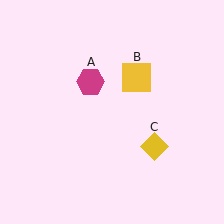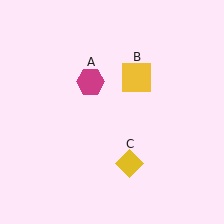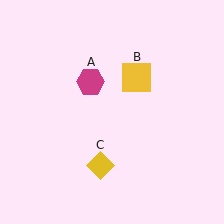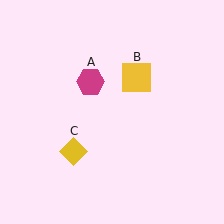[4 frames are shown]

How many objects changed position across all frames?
1 object changed position: yellow diamond (object C).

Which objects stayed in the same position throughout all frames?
Magenta hexagon (object A) and yellow square (object B) remained stationary.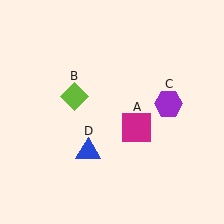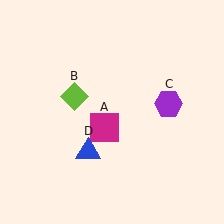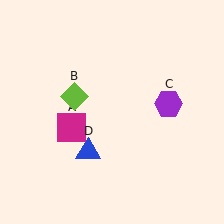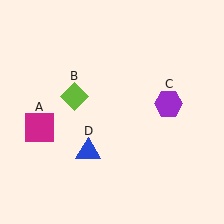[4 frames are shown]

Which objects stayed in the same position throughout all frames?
Lime diamond (object B) and purple hexagon (object C) and blue triangle (object D) remained stationary.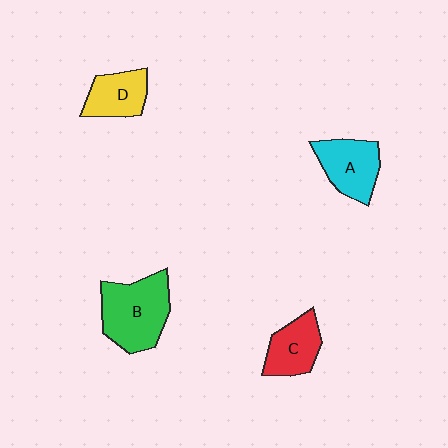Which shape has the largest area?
Shape B (green).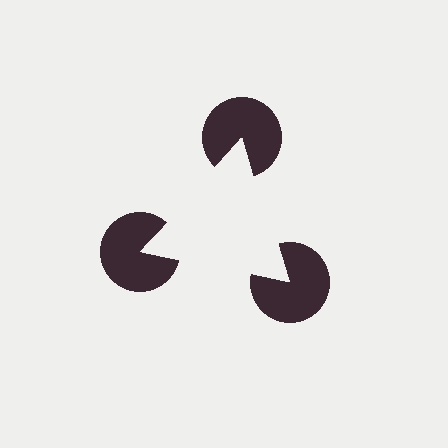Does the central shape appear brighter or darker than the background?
It typically appears slightly brighter than the background, even though no actual brightness change is drawn.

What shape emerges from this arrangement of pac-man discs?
An illusory triangle — its edges are inferred from the aligned wedge cuts in the pac-man discs, not physically drawn.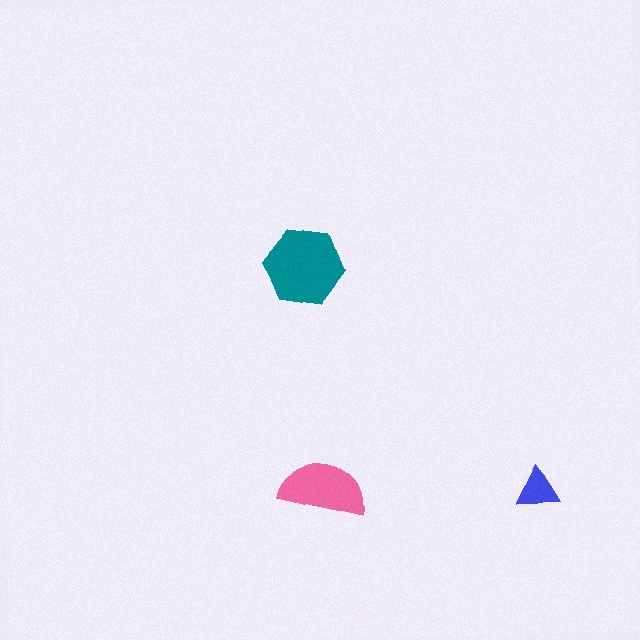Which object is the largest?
The teal hexagon.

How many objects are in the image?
There are 3 objects in the image.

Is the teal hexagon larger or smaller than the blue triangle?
Larger.